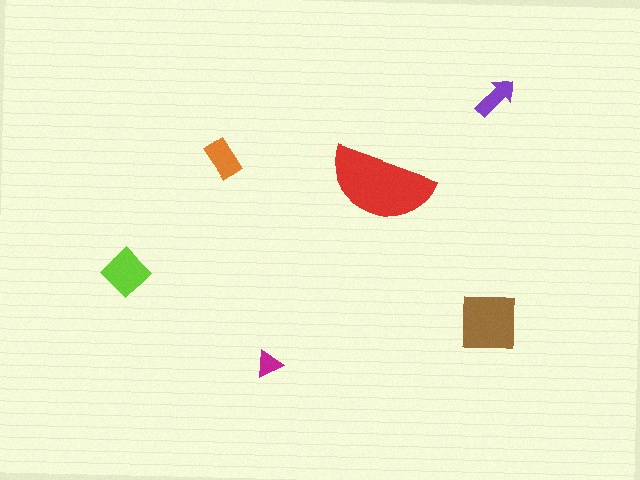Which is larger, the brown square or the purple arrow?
The brown square.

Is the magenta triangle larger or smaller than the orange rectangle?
Smaller.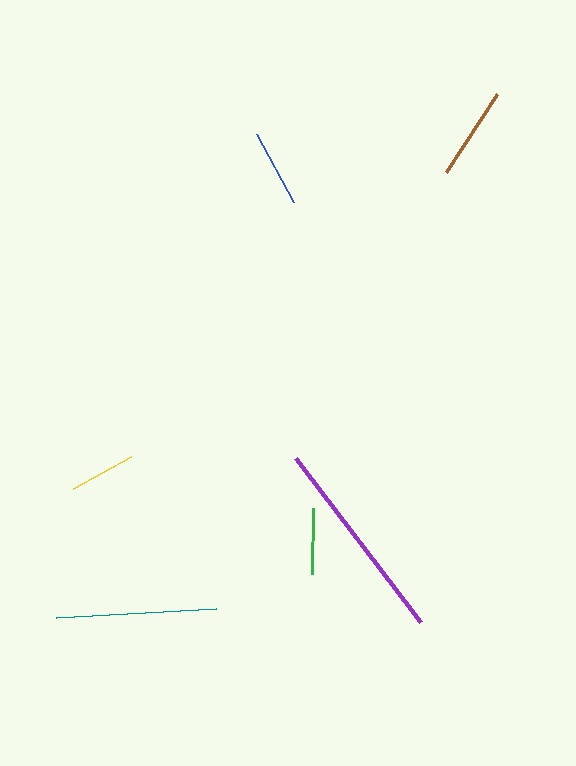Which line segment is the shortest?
The green line is the shortest at approximately 67 pixels.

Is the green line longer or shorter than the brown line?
The brown line is longer than the green line.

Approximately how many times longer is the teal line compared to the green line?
The teal line is approximately 2.4 times the length of the green line.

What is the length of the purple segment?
The purple segment is approximately 206 pixels long.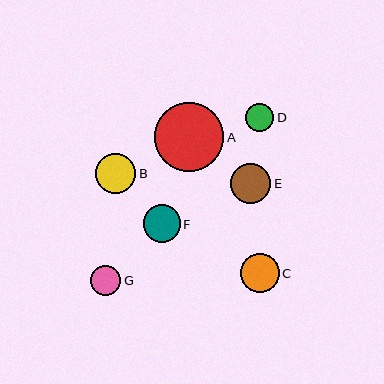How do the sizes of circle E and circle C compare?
Circle E and circle C are approximately the same size.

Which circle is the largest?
Circle A is the largest with a size of approximately 69 pixels.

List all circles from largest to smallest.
From largest to smallest: A, E, B, C, F, G, D.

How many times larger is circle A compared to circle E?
Circle A is approximately 1.7 times the size of circle E.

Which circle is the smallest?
Circle D is the smallest with a size of approximately 28 pixels.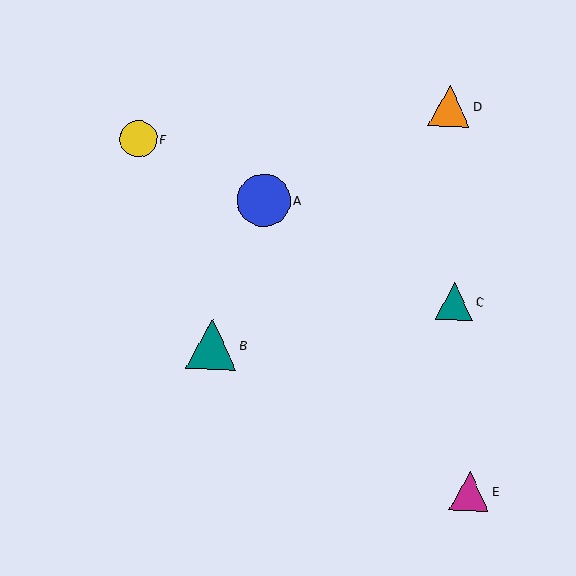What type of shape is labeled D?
Shape D is an orange triangle.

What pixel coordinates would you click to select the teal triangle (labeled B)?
Click at (212, 344) to select the teal triangle B.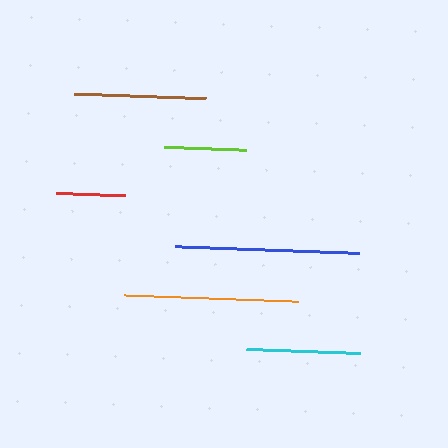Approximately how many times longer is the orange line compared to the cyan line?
The orange line is approximately 1.5 times the length of the cyan line.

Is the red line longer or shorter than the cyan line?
The cyan line is longer than the red line.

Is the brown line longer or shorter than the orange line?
The orange line is longer than the brown line.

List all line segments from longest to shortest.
From longest to shortest: blue, orange, brown, cyan, lime, red.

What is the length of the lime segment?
The lime segment is approximately 82 pixels long.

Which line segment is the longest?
The blue line is the longest at approximately 184 pixels.